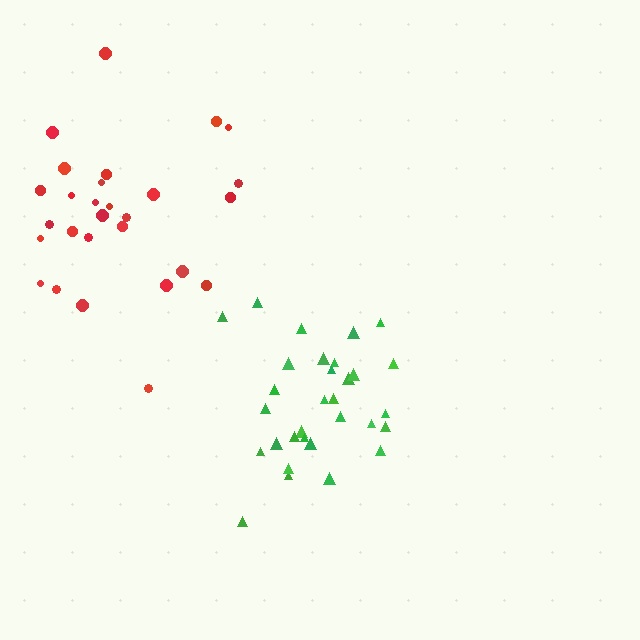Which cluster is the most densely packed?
Green.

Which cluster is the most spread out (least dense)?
Red.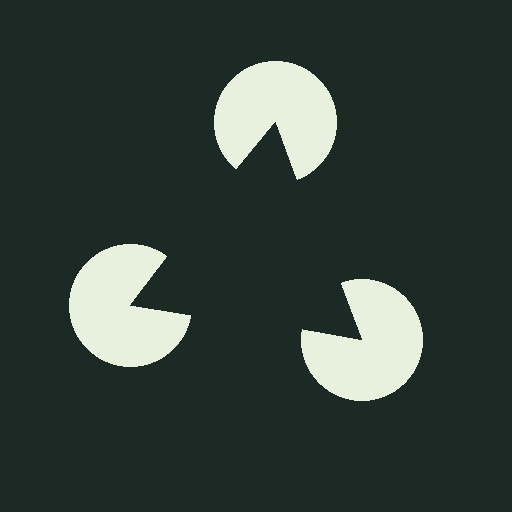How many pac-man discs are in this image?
There are 3 — one at each vertex of the illusory triangle.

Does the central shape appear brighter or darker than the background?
It typically appears slightly darker than the background, even though no actual brightness change is drawn.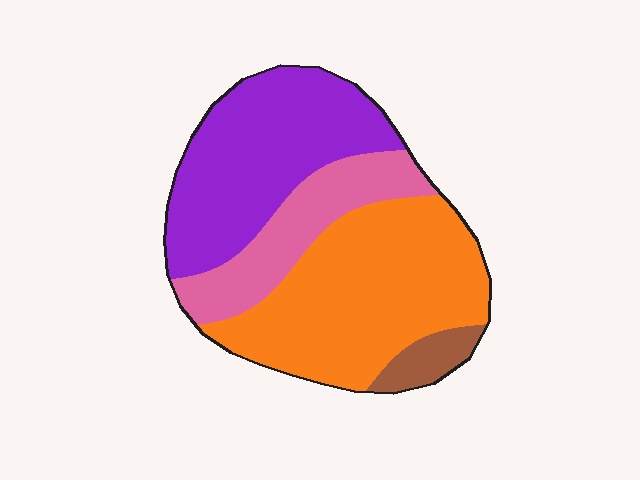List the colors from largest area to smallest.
From largest to smallest: orange, purple, pink, brown.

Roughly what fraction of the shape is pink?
Pink takes up about one fifth (1/5) of the shape.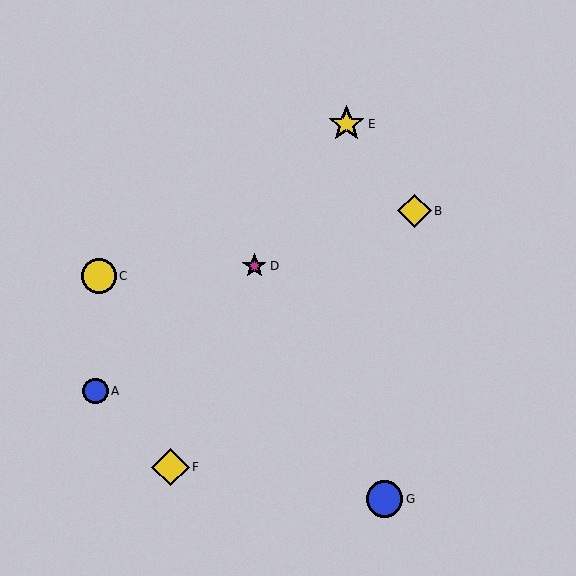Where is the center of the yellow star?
The center of the yellow star is at (347, 124).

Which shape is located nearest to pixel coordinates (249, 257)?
The magenta star (labeled D) at (254, 266) is nearest to that location.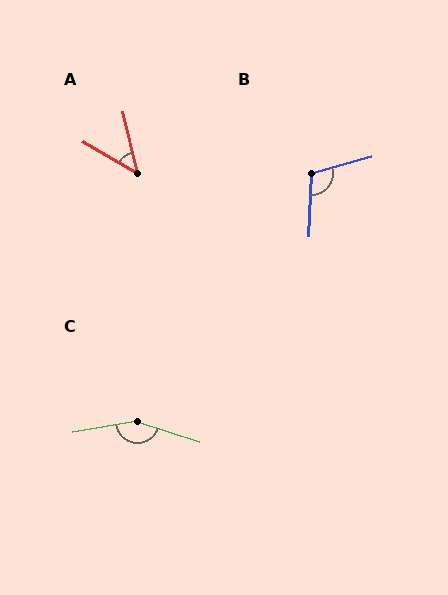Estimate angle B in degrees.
Approximately 108 degrees.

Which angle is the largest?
C, at approximately 152 degrees.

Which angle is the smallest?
A, at approximately 46 degrees.